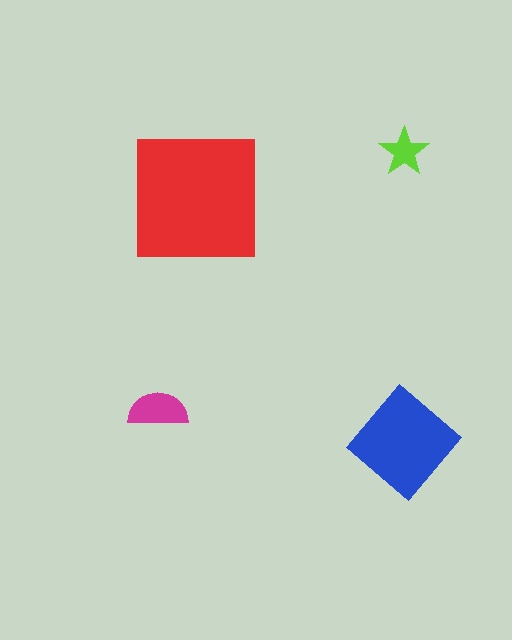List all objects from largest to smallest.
The red square, the blue diamond, the magenta semicircle, the lime star.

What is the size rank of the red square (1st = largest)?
1st.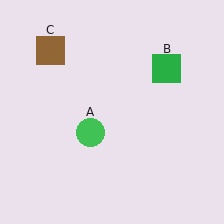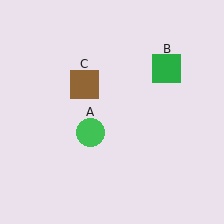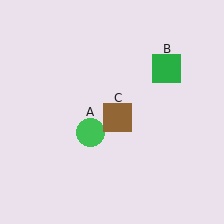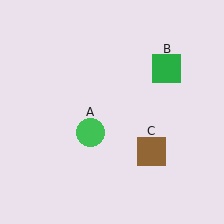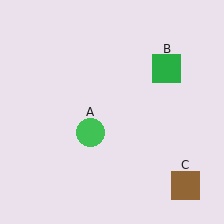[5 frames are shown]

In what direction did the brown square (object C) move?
The brown square (object C) moved down and to the right.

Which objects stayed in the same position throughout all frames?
Green circle (object A) and green square (object B) remained stationary.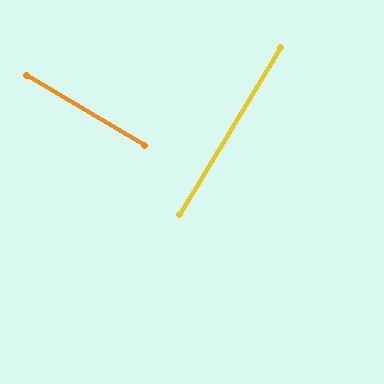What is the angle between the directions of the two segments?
Approximately 90 degrees.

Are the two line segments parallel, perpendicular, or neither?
Perpendicular — they meet at approximately 90°.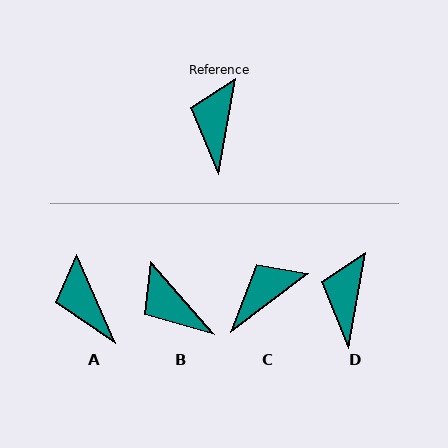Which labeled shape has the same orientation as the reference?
D.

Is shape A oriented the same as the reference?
No, it is off by about 33 degrees.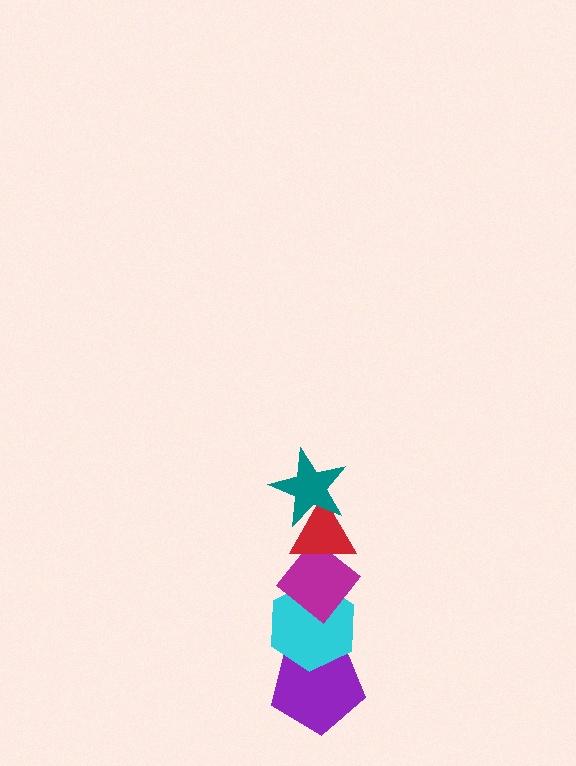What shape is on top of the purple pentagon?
The cyan hexagon is on top of the purple pentagon.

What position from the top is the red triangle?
The red triangle is 2nd from the top.